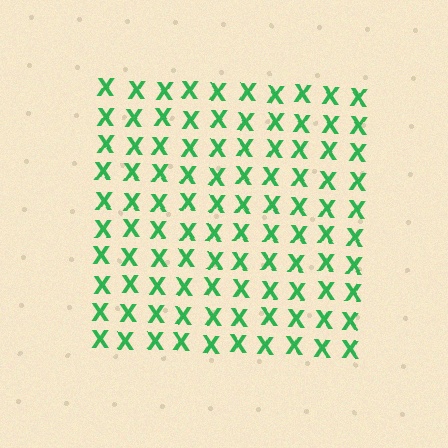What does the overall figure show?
The overall figure shows a square.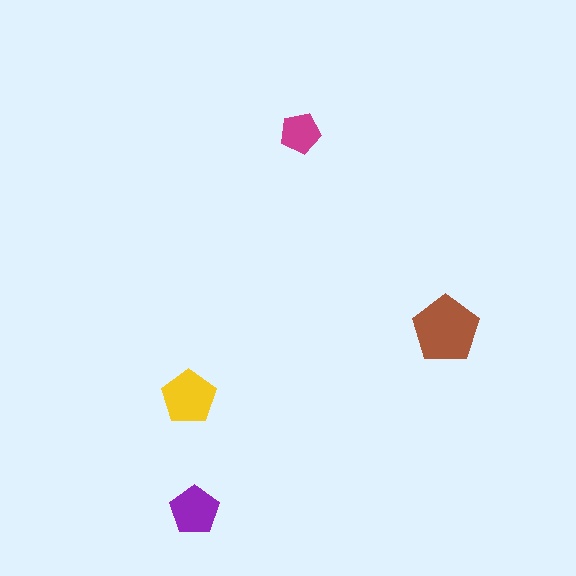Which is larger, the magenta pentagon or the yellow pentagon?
The yellow one.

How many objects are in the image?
There are 4 objects in the image.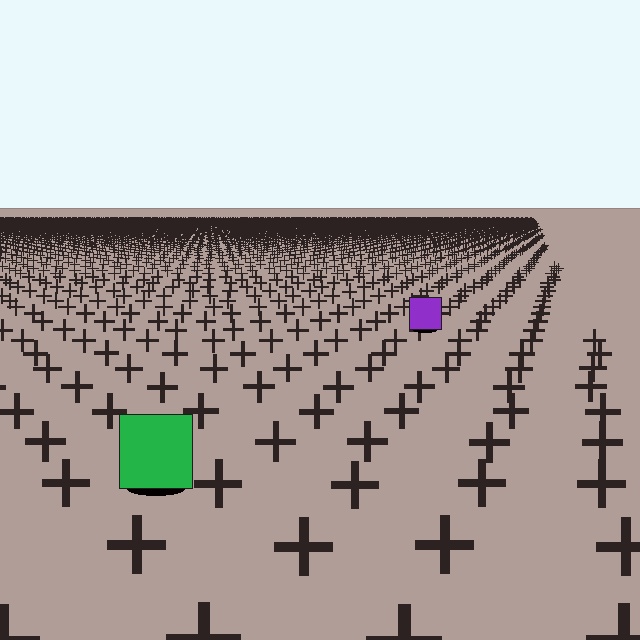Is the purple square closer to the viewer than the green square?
No. The green square is closer — you can tell from the texture gradient: the ground texture is coarser near it.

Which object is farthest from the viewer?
The purple square is farthest from the viewer. It appears smaller and the ground texture around it is denser.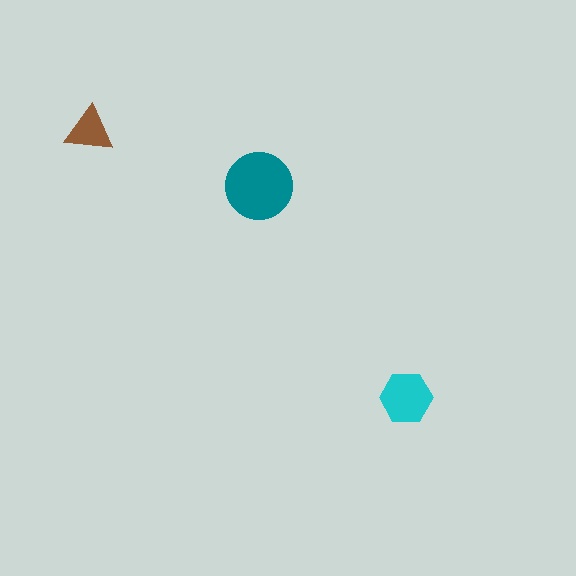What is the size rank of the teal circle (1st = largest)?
1st.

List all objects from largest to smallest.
The teal circle, the cyan hexagon, the brown triangle.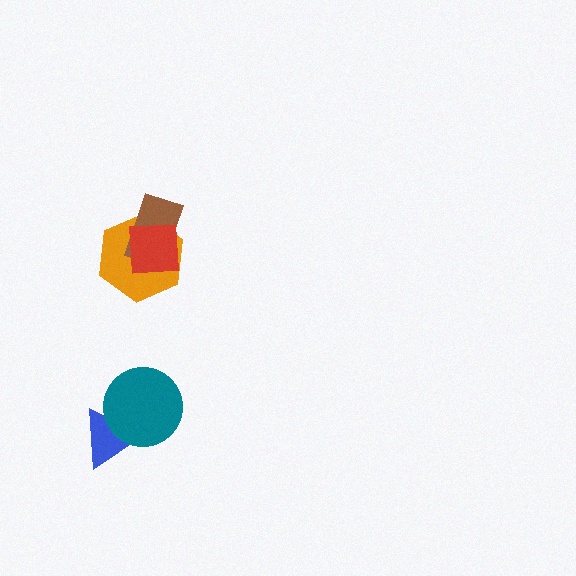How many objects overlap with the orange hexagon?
2 objects overlap with the orange hexagon.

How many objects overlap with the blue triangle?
1 object overlaps with the blue triangle.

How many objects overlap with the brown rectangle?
2 objects overlap with the brown rectangle.